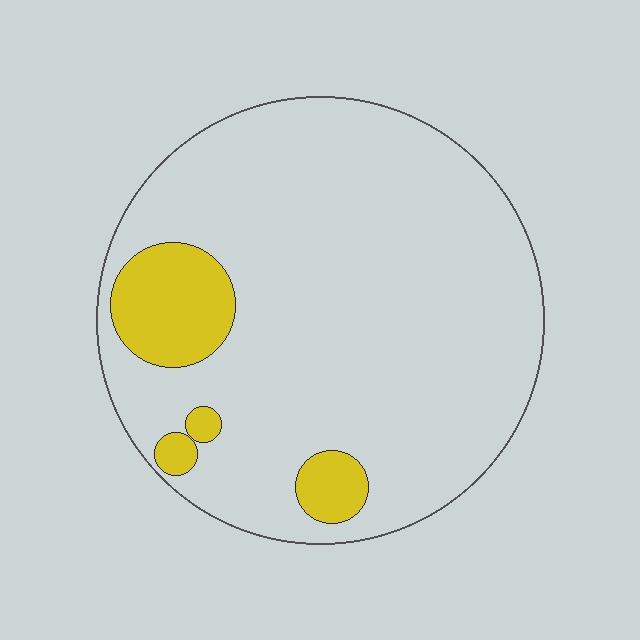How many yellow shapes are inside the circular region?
4.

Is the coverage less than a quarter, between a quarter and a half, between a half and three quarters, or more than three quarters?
Less than a quarter.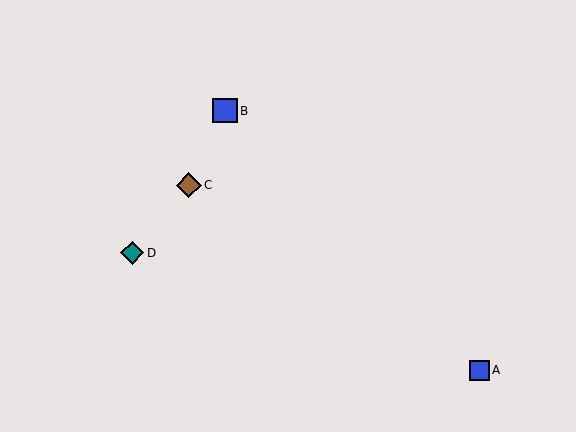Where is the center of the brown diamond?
The center of the brown diamond is at (189, 185).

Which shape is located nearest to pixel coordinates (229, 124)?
The blue square (labeled B) at (225, 111) is nearest to that location.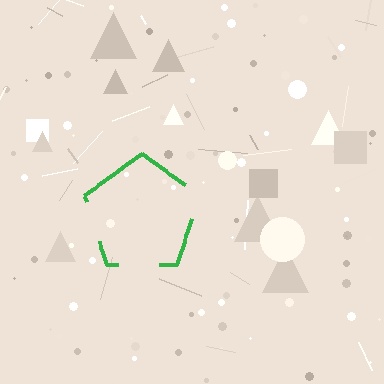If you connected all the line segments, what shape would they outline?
They would outline a pentagon.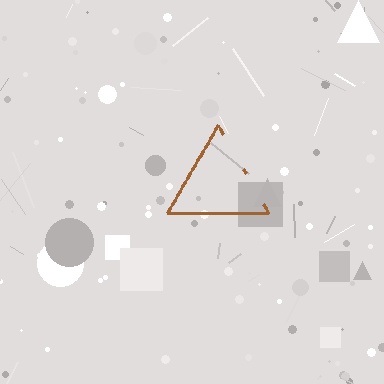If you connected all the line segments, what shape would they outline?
They would outline a triangle.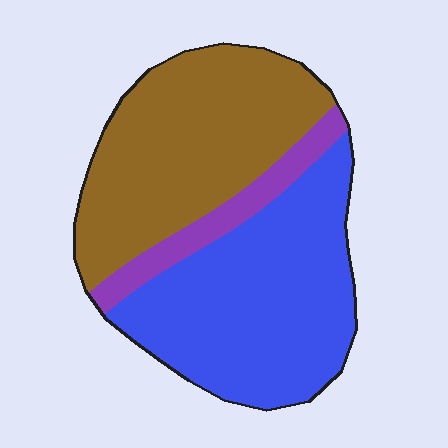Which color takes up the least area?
Purple, at roughly 10%.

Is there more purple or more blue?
Blue.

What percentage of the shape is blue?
Blue takes up about one half (1/2) of the shape.